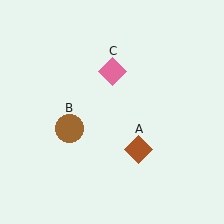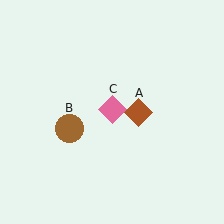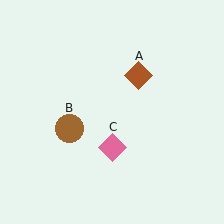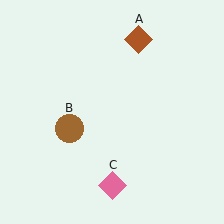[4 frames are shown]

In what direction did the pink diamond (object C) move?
The pink diamond (object C) moved down.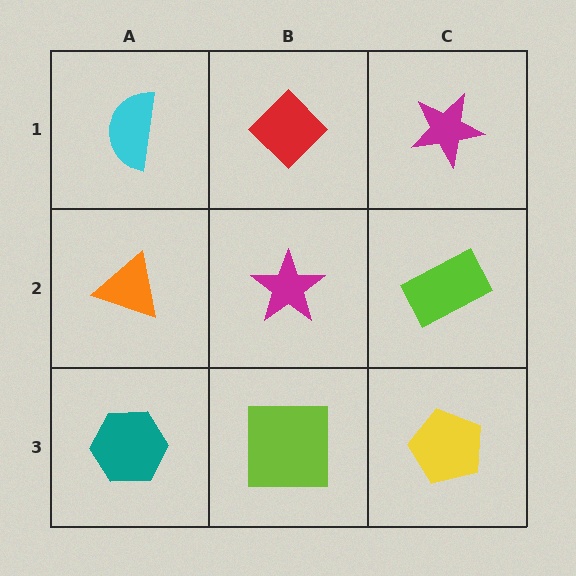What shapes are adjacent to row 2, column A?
A cyan semicircle (row 1, column A), a teal hexagon (row 3, column A), a magenta star (row 2, column B).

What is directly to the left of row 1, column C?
A red diamond.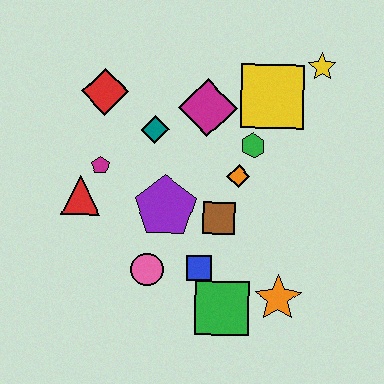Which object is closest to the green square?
The blue square is closest to the green square.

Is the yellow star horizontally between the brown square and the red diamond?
No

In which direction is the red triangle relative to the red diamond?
The red triangle is below the red diamond.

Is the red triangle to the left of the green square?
Yes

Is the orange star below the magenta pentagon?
Yes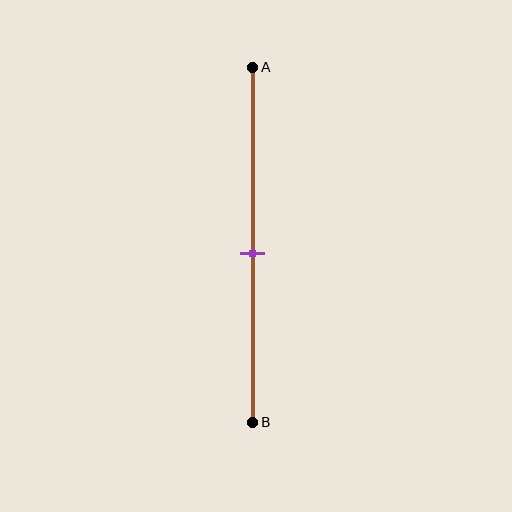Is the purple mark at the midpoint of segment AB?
Yes, the mark is approximately at the midpoint.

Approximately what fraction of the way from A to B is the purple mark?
The purple mark is approximately 55% of the way from A to B.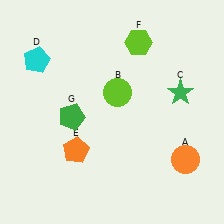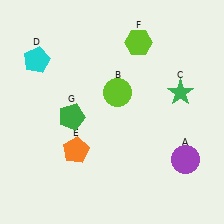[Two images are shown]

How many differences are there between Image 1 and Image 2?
There is 1 difference between the two images.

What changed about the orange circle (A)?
In Image 1, A is orange. In Image 2, it changed to purple.